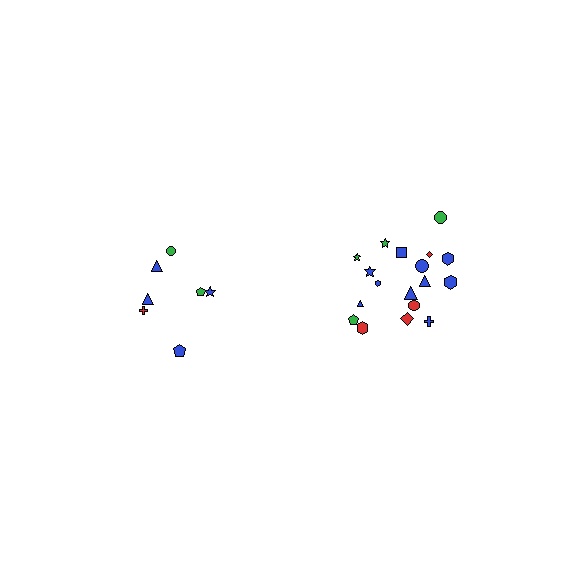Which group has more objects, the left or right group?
The right group.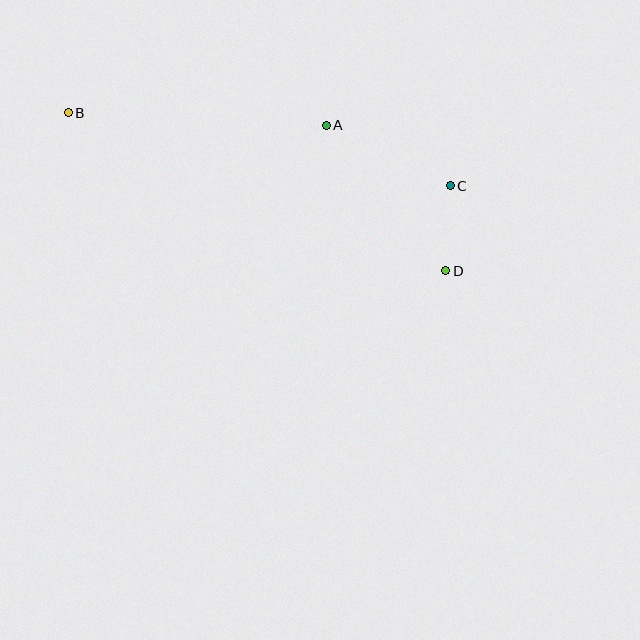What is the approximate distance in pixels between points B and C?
The distance between B and C is approximately 389 pixels.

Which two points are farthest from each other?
Points B and D are farthest from each other.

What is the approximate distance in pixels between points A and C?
The distance between A and C is approximately 138 pixels.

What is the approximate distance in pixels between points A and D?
The distance between A and D is approximately 188 pixels.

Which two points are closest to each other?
Points C and D are closest to each other.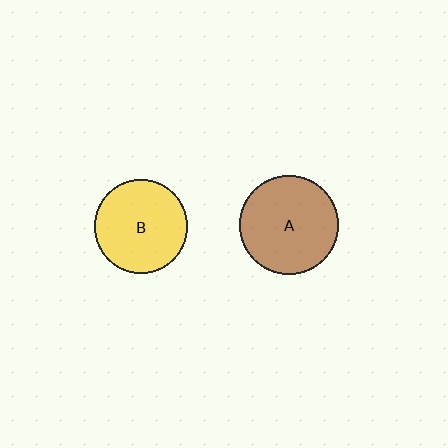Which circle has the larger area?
Circle A (brown).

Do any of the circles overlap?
No, none of the circles overlap.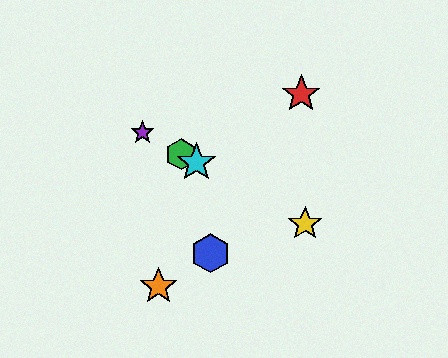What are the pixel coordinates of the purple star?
The purple star is at (142, 133).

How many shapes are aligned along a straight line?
4 shapes (the green hexagon, the yellow star, the purple star, the cyan star) are aligned along a straight line.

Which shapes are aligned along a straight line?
The green hexagon, the yellow star, the purple star, the cyan star are aligned along a straight line.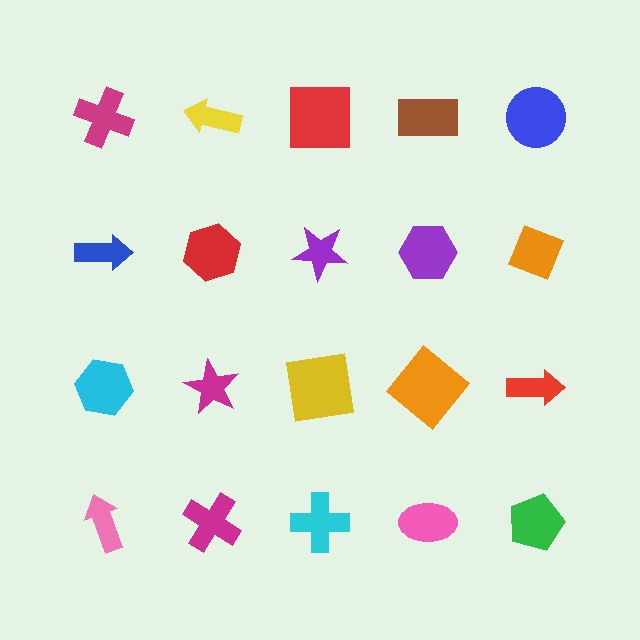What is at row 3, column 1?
A cyan hexagon.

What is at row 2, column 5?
An orange diamond.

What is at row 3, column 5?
A red arrow.